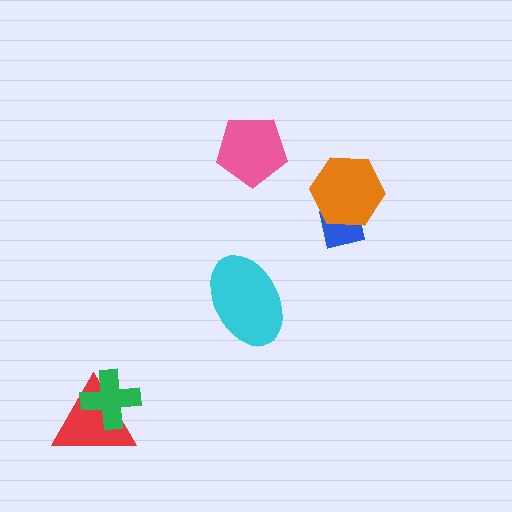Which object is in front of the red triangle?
The green cross is in front of the red triangle.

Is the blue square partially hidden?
Yes, it is partially covered by another shape.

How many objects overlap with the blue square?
1 object overlaps with the blue square.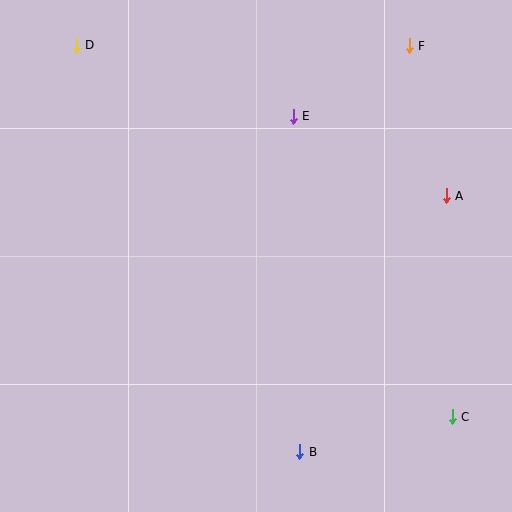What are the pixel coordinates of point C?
Point C is at (452, 417).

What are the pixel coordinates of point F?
Point F is at (409, 46).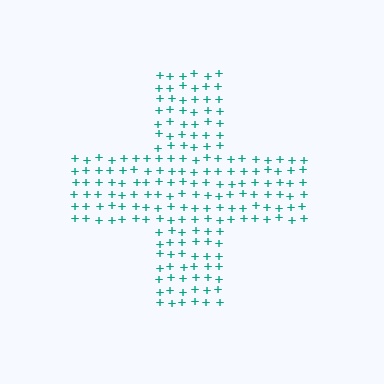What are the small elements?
The small elements are plus signs.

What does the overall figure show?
The overall figure shows a cross.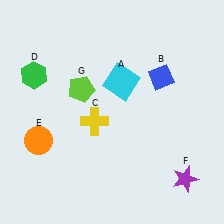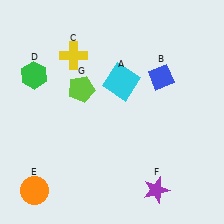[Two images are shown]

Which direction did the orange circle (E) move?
The orange circle (E) moved down.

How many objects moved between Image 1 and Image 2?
3 objects moved between the two images.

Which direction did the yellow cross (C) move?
The yellow cross (C) moved up.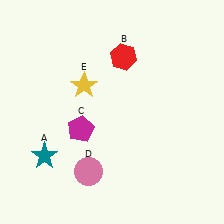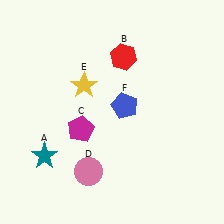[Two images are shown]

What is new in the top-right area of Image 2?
A blue pentagon (F) was added in the top-right area of Image 2.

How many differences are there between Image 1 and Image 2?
There is 1 difference between the two images.